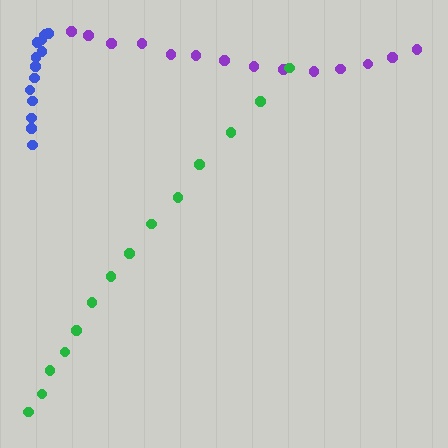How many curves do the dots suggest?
There are 3 distinct paths.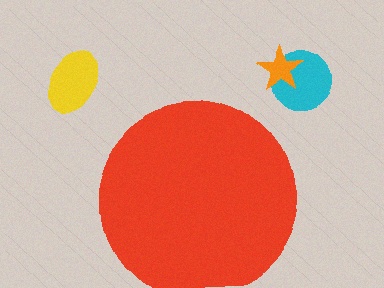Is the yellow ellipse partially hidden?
No, the yellow ellipse is fully visible.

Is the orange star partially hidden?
No, the orange star is fully visible.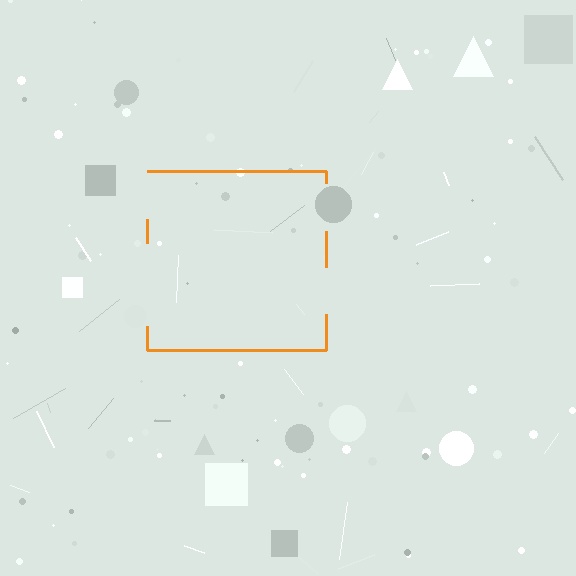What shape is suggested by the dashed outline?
The dashed outline suggests a square.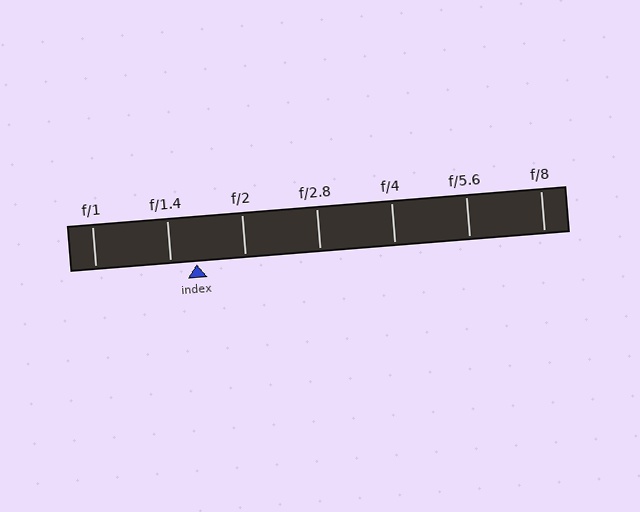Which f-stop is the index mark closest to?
The index mark is closest to f/1.4.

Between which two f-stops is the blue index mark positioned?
The index mark is between f/1.4 and f/2.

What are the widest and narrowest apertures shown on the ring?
The widest aperture shown is f/1 and the narrowest is f/8.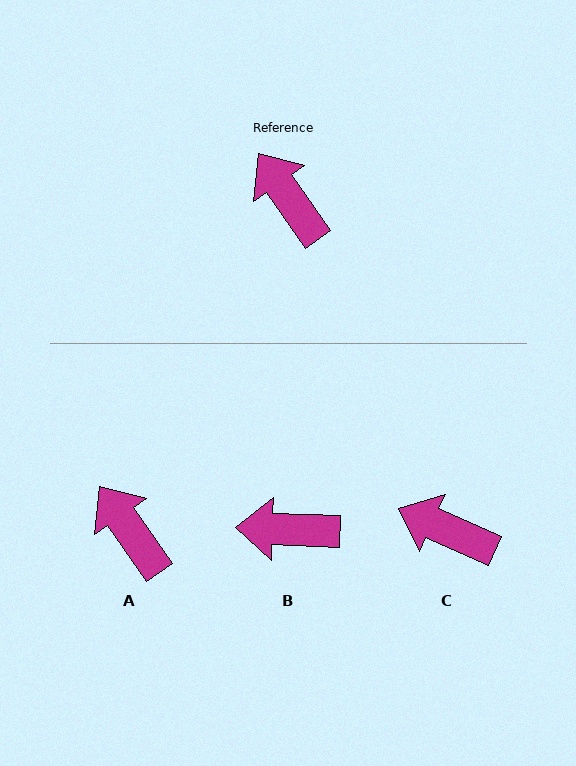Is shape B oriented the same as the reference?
No, it is off by about 53 degrees.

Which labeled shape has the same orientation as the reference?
A.